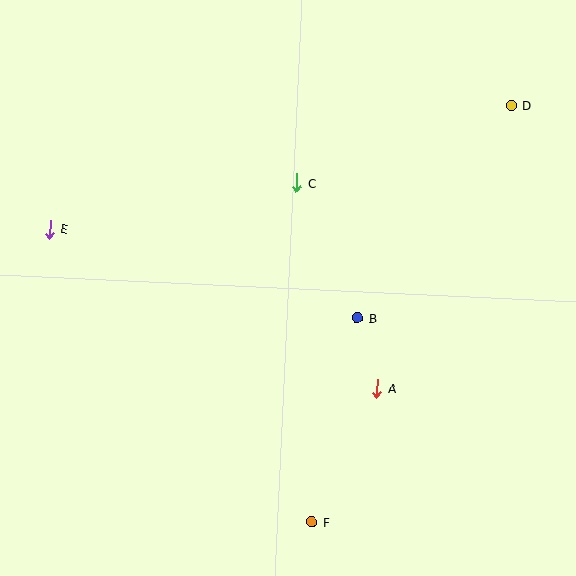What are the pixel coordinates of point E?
Point E is at (50, 229).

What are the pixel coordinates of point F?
Point F is at (312, 522).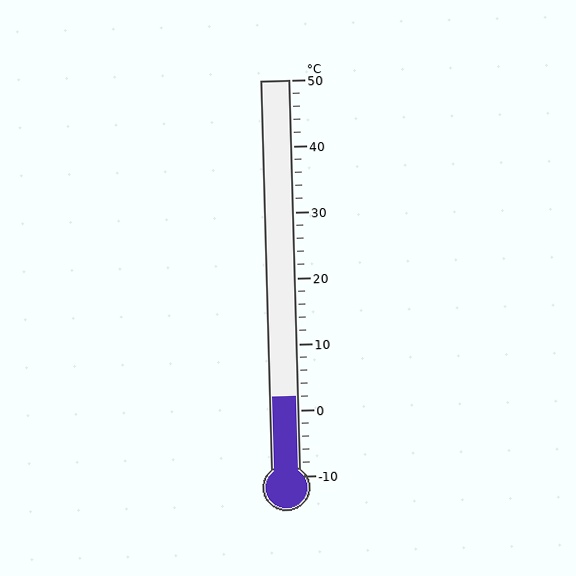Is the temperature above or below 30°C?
The temperature is below 30°C.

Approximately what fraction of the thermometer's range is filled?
The thermometer is filled to approximately 20% of its range.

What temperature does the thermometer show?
The thermometer shows approximately 2°C.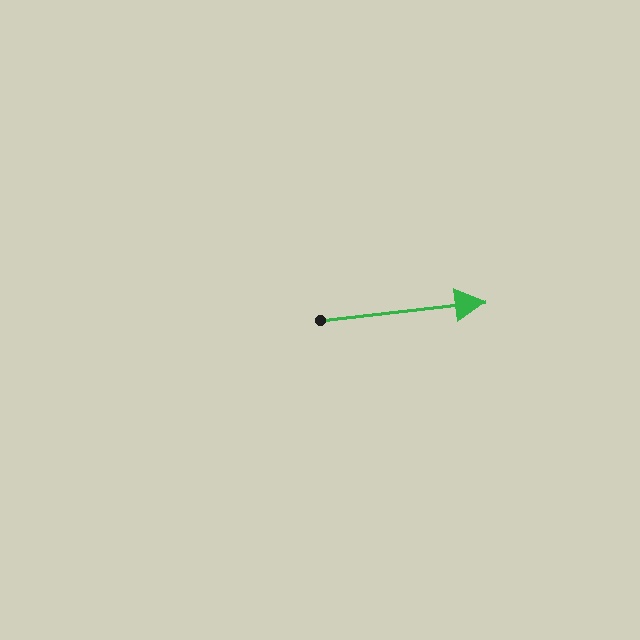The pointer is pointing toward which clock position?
Roughly 3 o'clock.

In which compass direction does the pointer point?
East.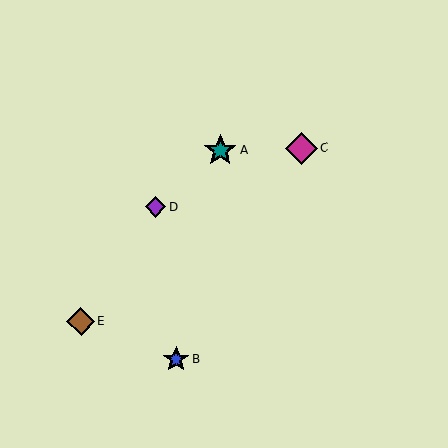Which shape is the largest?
The teal star (labeled A) is the largest.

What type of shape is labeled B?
Shape B is a blue star.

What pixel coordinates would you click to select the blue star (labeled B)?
Click at (176, 359) to select the blue star B.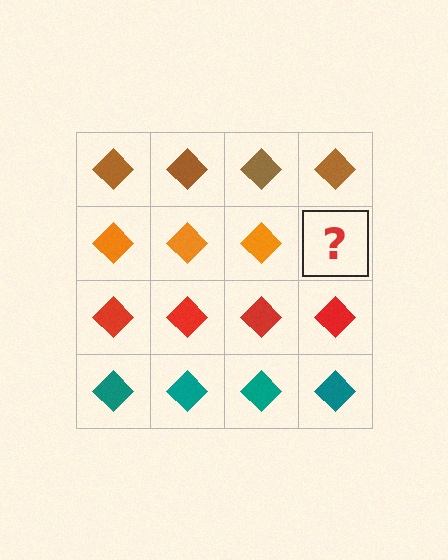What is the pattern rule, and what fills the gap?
The rule is that each row has a consistent color. The gap should be filled with an orange diamond.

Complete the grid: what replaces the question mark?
The question mark should be replaced with an orange diamond.